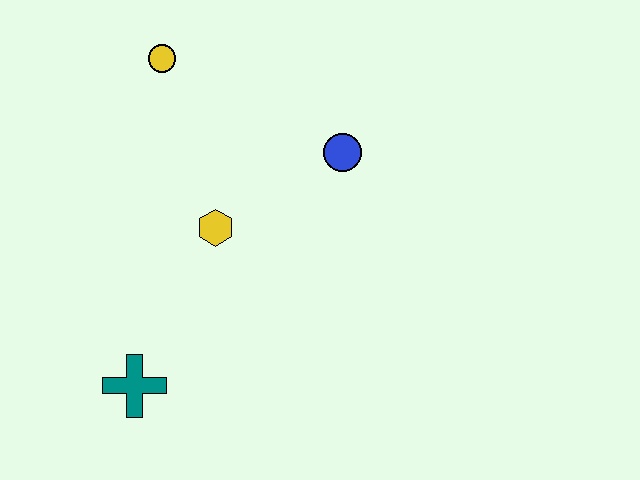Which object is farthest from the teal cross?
The yellow circle is farthest from the teal cross.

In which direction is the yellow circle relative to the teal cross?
The yellow circle is above the teal cross.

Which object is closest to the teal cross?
The yellow hexagon is closest to the teal cross.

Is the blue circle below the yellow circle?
Yes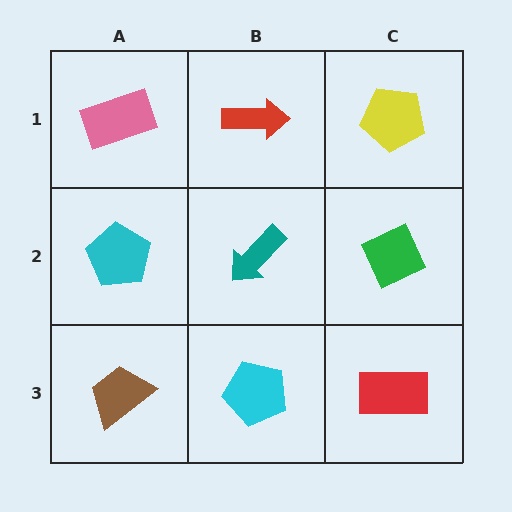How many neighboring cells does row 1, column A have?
2.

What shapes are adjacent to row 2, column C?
A yellow pentagon (row 1, column C), a red rectangle (row 3, column C), a teal arrow (row 2, column B).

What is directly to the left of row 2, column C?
A teal arrow.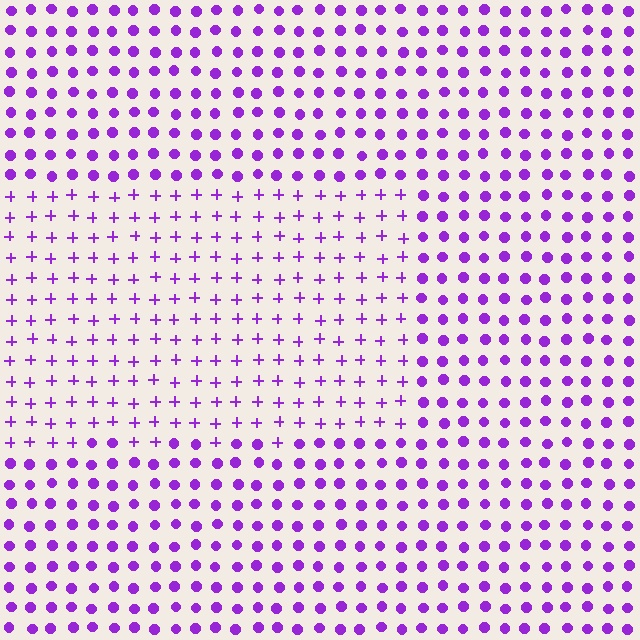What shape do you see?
I see a rectangle.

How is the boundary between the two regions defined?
The boundary is defined by a change in element shape: plus signs inside vs. circles outside. All elements share the same color and spacing.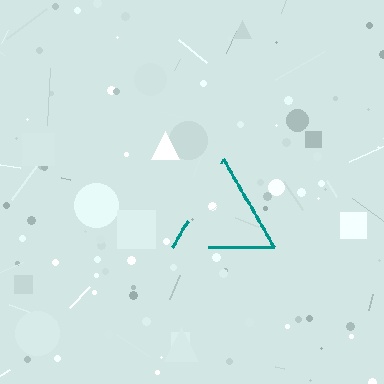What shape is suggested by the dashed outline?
The dashed outline suggests a triangle.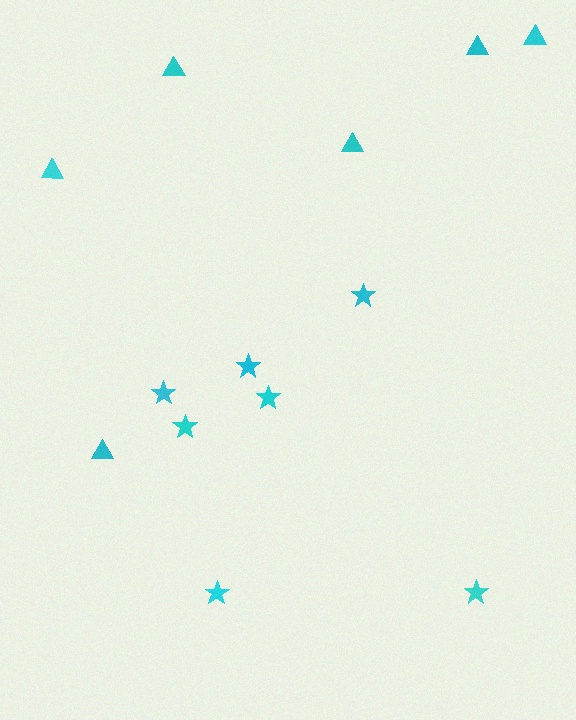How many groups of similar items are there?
There are 2 groups: one group of triangles (6) and one group of stars (7).